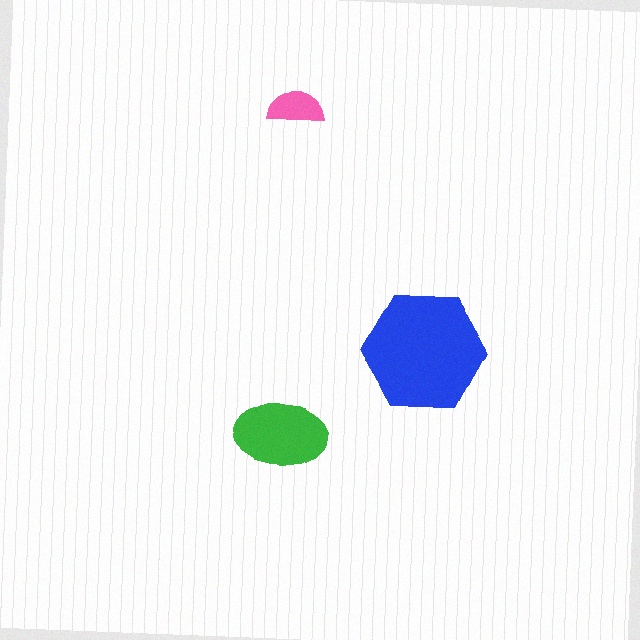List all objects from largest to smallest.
The blue hexagon, the green ellipse, the pink semicircle.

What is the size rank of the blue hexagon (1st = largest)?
1st.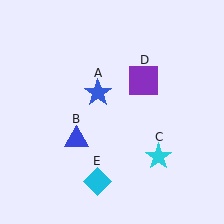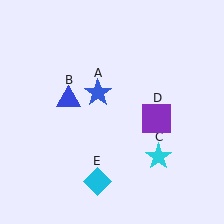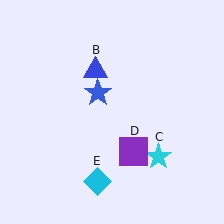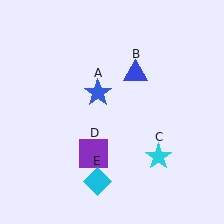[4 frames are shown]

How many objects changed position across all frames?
2 objects changed position: blue triangle (object B), purple square (object D).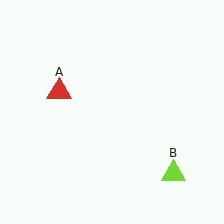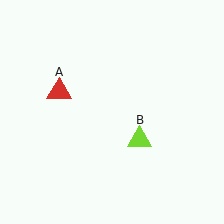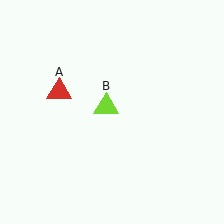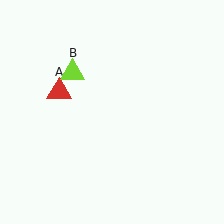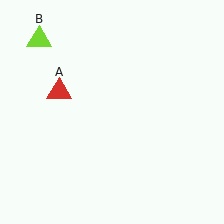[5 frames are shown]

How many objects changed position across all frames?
1 object changed position: lime triangle (object B).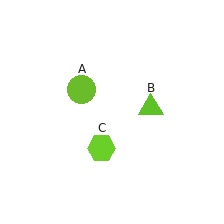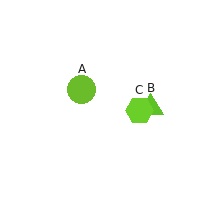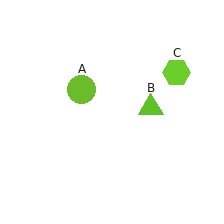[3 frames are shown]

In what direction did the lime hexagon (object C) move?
The lime hexagon (object C) moved up and to the right.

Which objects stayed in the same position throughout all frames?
Lime circle (object A) and lime triangle (object B) remained stationary.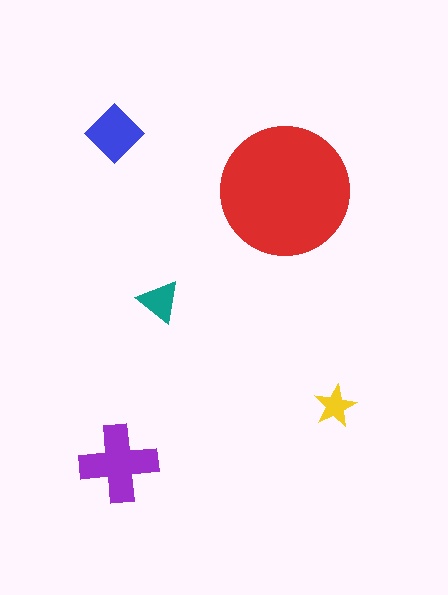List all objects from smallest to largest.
The yellow star, the teal triangle, the blue diamond, the purple cross, the red circle.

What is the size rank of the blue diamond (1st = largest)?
3rd.